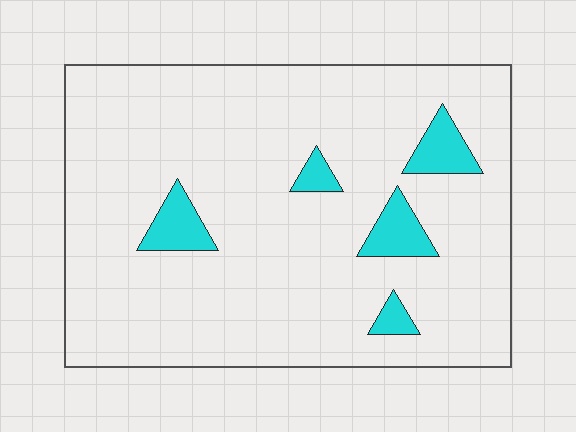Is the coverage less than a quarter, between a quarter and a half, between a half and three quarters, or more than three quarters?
Less than a quarter.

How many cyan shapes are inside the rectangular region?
5.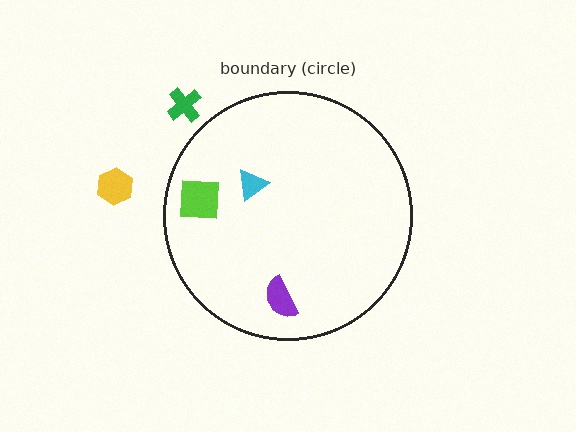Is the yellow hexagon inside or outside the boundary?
Outside.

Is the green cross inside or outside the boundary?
Outside.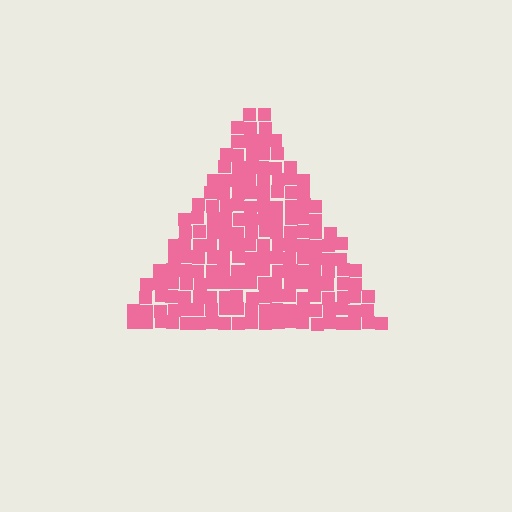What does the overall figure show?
The overall figure shows a triangle.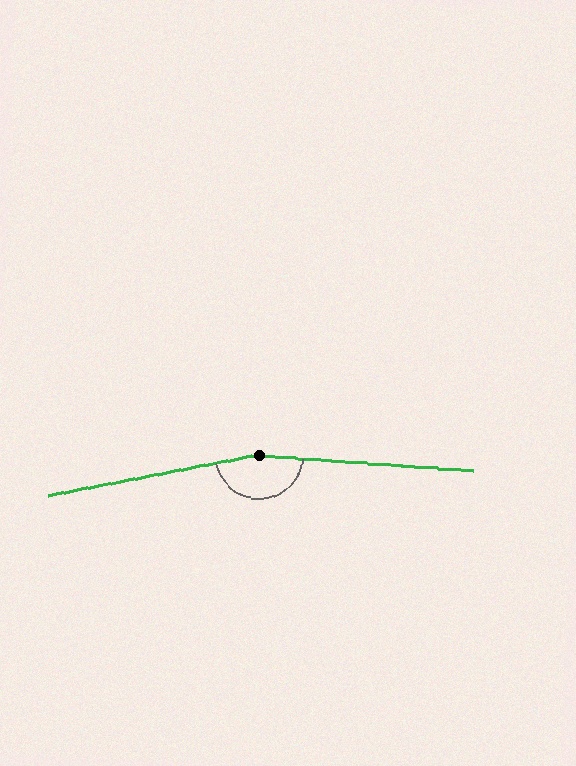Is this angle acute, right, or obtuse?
It is obtuse.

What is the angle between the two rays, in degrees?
Approximately 165 degrees.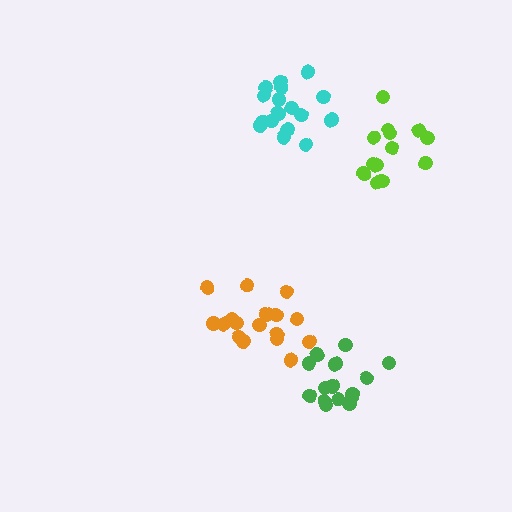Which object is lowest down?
The green cluster is bottommost.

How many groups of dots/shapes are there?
There are 4 groups.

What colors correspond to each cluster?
The clusters are colored: lime, orange, green, cyan.